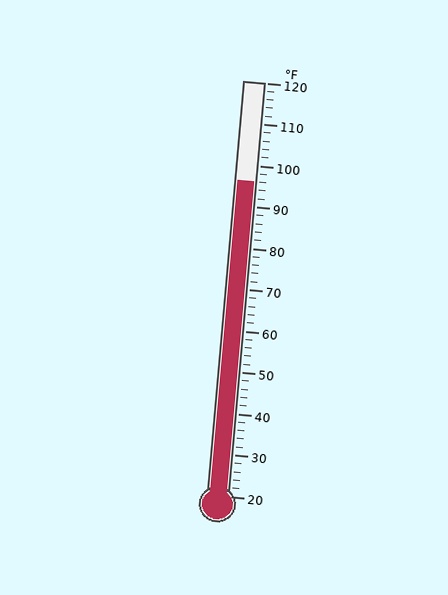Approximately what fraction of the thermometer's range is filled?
The thermometer is filled to approximately 75% of its range.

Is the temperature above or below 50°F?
The temperature is above 50°F.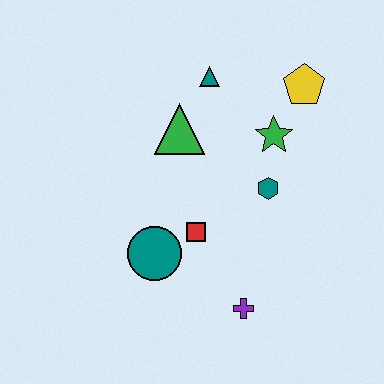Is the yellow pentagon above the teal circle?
Yes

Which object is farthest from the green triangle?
The purple cross is farthest from the green triangle.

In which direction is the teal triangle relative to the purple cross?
The teal triangle is above the purple cross.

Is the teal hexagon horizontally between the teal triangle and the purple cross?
No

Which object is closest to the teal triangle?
The green triangle is closest to the teal triangle.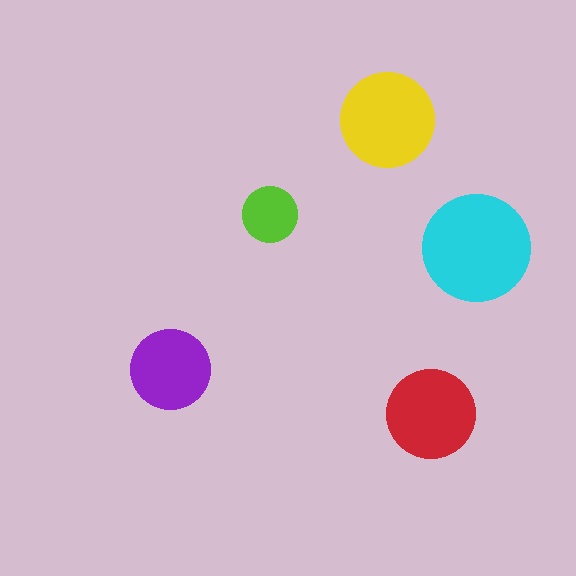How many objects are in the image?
There are 5 objects in the image.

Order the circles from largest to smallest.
the cyan one, the yellow one, the red one, the purple one, the lime one.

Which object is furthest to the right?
The cyan circle is rightmost.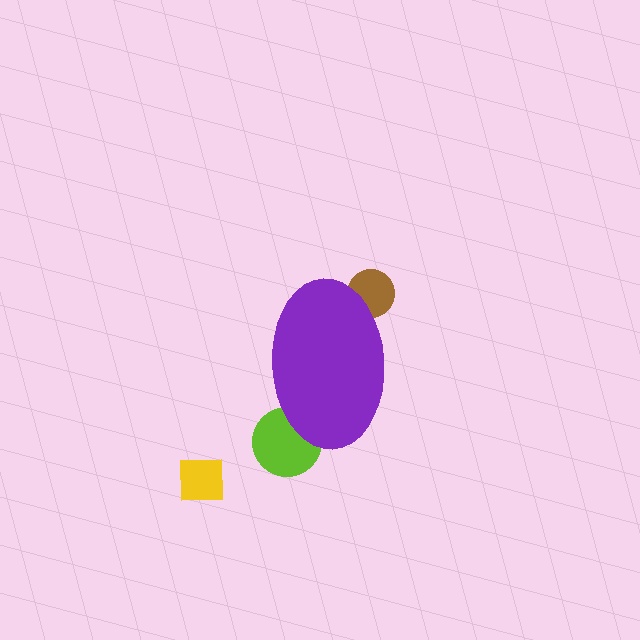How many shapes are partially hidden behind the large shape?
2 shapes are partially hidden.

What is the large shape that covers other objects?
A purple ellipse.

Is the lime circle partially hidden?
Yes, the lime circle is partially hidden behind the purple ellipse.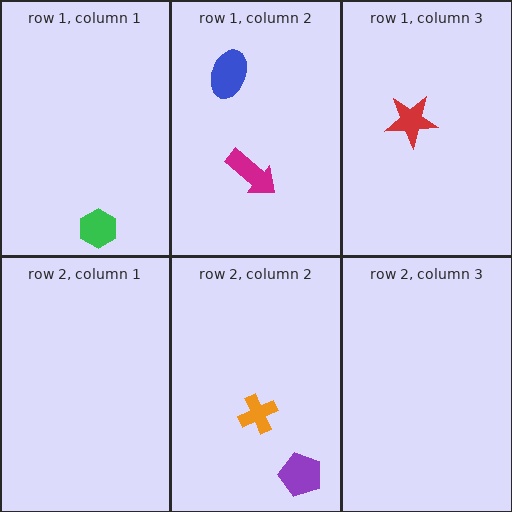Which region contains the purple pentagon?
The row 2, column 2 region.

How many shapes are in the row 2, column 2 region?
2.